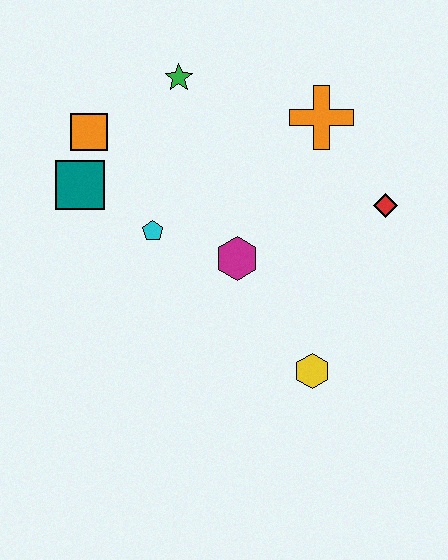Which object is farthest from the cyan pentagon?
The red diamond is farthest from the cyan pentagon.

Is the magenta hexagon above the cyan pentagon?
No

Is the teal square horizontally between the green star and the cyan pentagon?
No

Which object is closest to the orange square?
The teal square is closest to the orange square.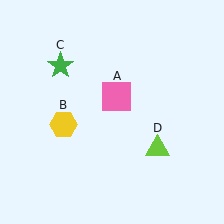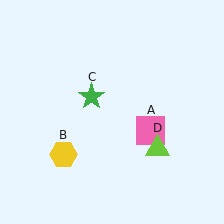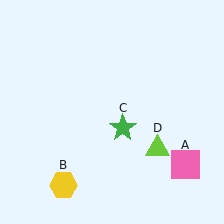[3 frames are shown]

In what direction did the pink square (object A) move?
The pink square (object A) moved down and to the right.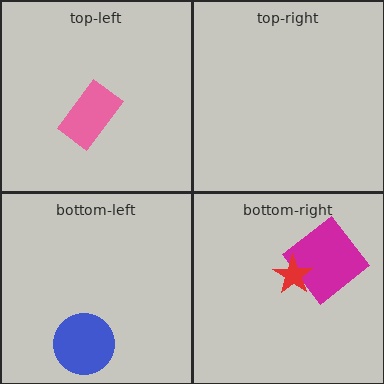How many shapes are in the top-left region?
1.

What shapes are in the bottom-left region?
The blue circle.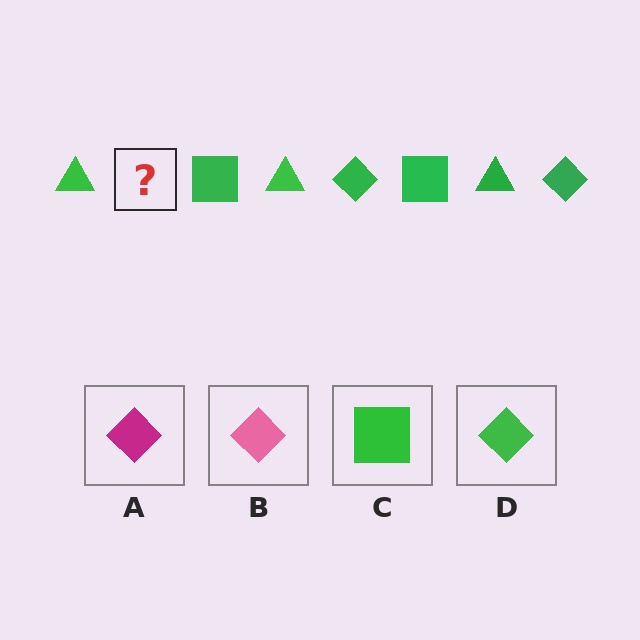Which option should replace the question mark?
Option D.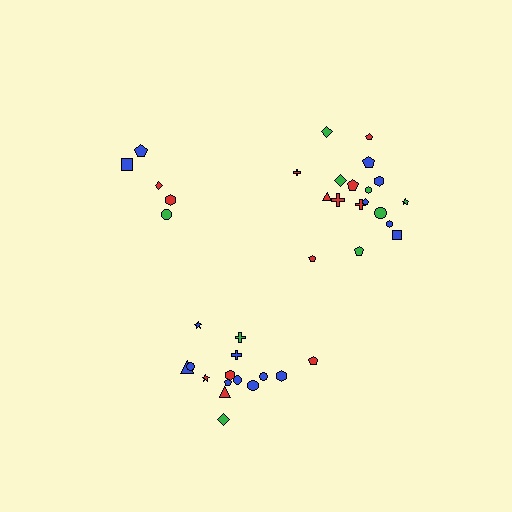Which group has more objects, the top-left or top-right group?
The top-right group.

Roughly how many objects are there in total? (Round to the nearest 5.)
Roughly 40 objects in total.